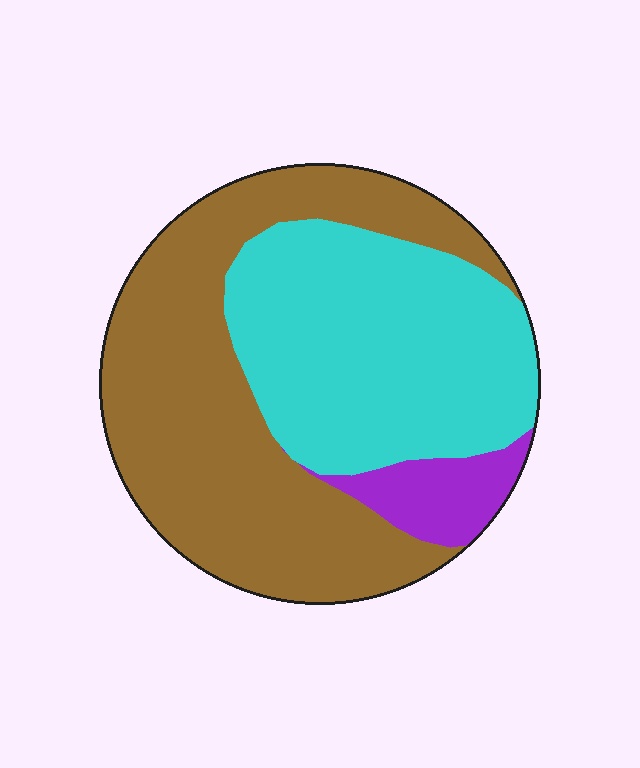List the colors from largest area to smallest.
From largest to smallest: brown, cyan, purple.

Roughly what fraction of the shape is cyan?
Cyan takes up between a quarter and a half of the shape.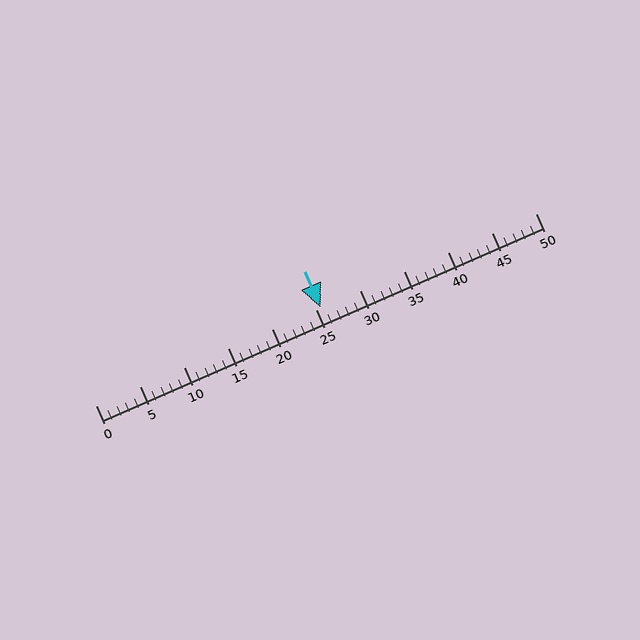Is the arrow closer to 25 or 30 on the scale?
The arrow is closer to 25.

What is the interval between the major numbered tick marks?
The major tick marks are spaced 5 units apart.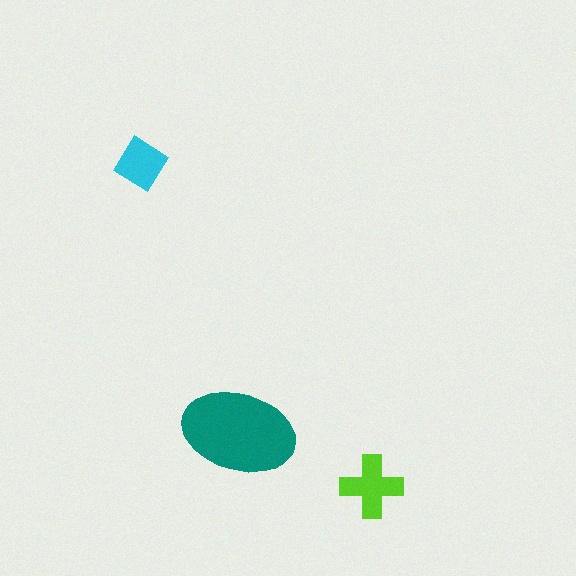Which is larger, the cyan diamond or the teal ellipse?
The teal ellipse.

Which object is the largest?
The teal ellipse.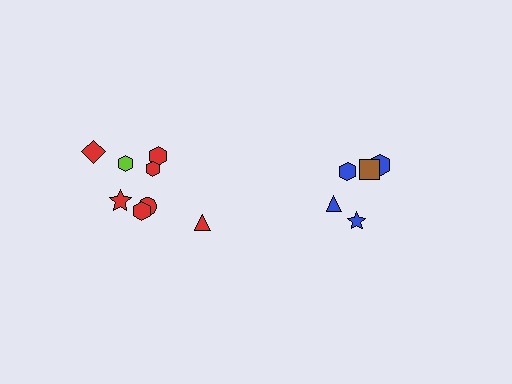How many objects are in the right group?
There are 5 objects.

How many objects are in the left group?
There are 8 objects.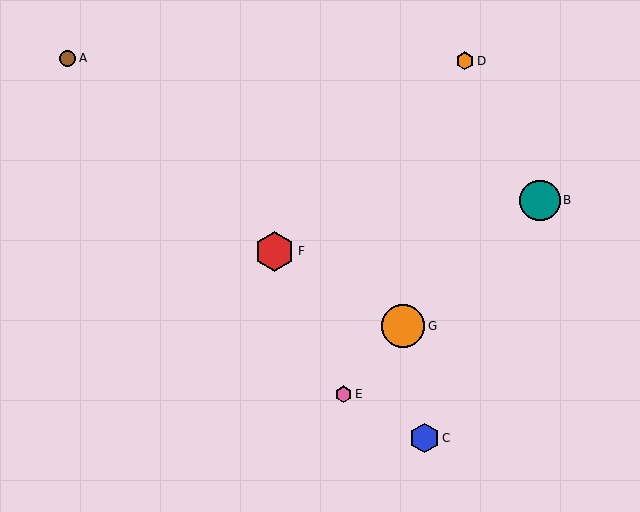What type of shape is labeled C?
Shape C is a blue hexagon.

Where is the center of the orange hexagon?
The center of the orange hexagon is at (465, 61).